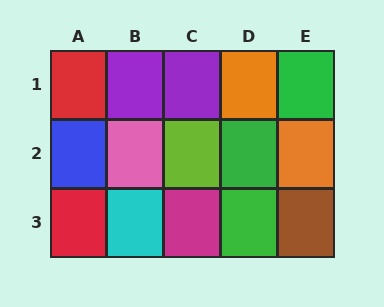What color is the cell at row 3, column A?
Red.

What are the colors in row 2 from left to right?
Blue, pink, lime, green, orange.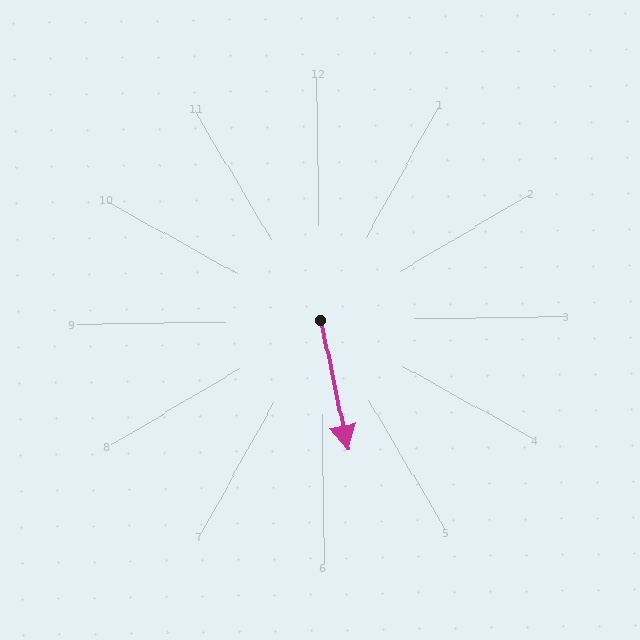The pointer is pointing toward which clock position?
Roughly 6 o'clock.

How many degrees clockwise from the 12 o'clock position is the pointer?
Approximately 169 degrees.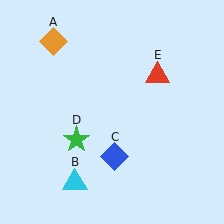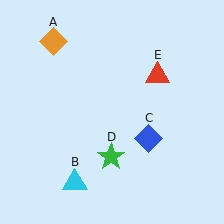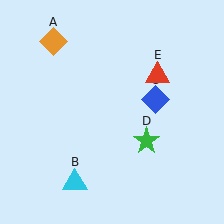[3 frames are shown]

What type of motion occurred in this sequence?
The blue diamond (object C), green star (object D) rotated counterclockwise around the center of the scene.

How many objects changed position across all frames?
2 objects changed position: blue diamond (object C), green star (object D).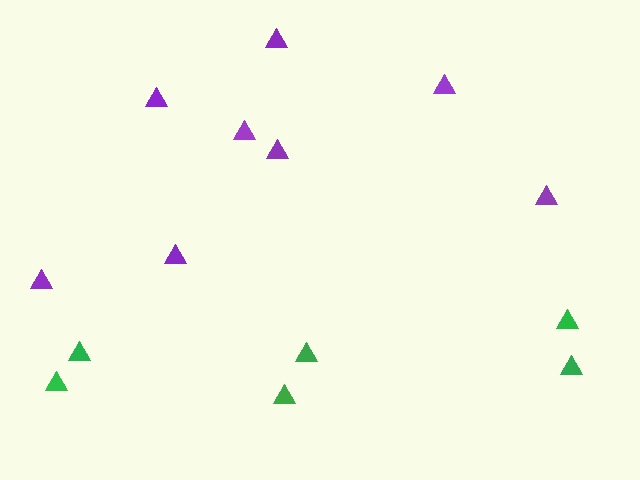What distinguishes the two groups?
There are 2 groups: one group of green triangles (6) and one group of purple triangles (8).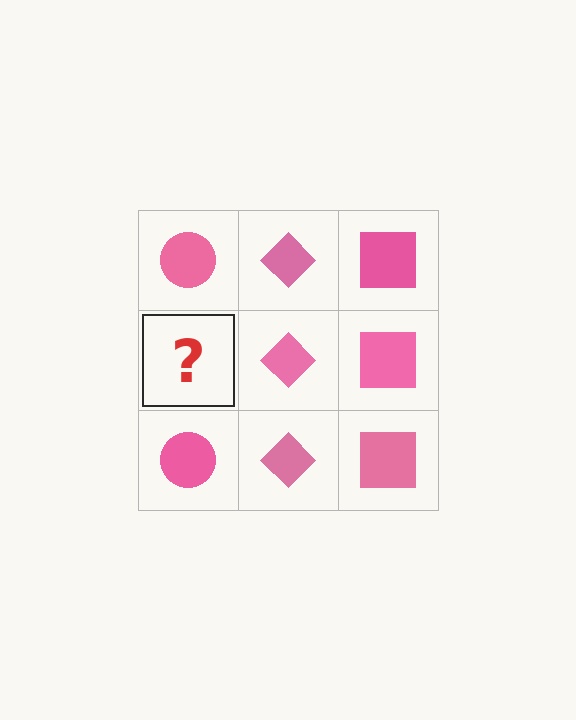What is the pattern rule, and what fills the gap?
The rule is that each column has a consistent shape. The gap should be filled with a pink circle.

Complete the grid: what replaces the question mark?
The question mark should be replaced with a pink circle.